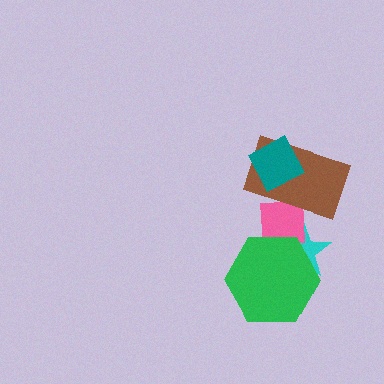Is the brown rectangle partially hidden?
Yes, it is partially covered by another shape.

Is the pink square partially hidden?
Yes, it is partially covered by another shape.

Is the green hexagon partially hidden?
No, no other shape covers it.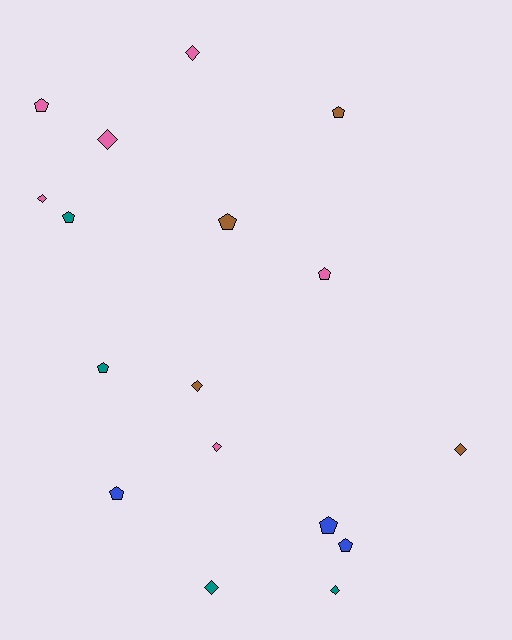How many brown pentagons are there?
There are 2 brown pentagons.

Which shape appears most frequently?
Pentagon, with 9 objects.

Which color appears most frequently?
Pink, with 6 objects.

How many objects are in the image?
There are 17 objects.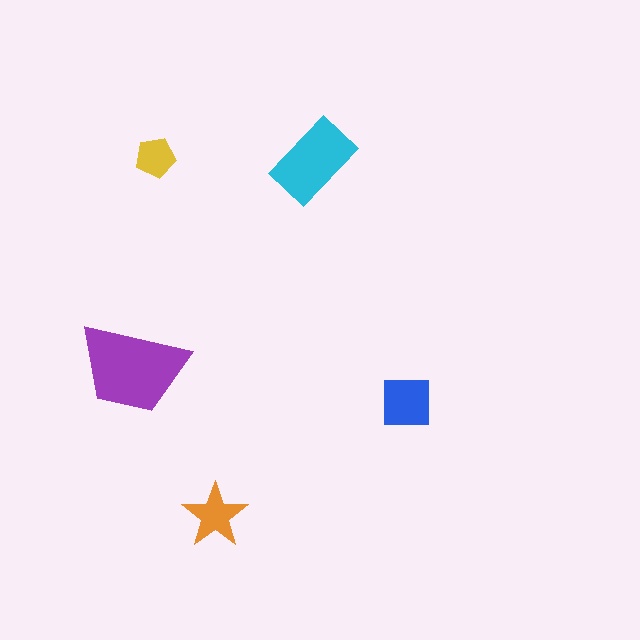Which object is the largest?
The purple trapezoid.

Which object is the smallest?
The yellow pentagon.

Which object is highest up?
The yellow pentagon is topmost.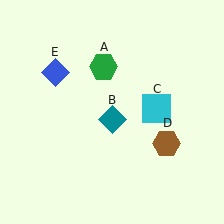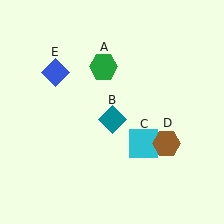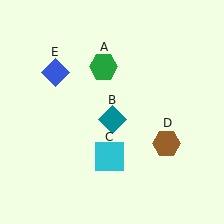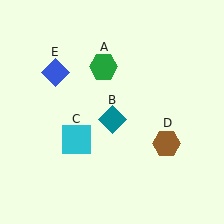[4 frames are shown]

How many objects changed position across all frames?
1 object changed position: cyan square (object C).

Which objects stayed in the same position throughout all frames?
Green hexagon (object A) and teal diamond (object B) and brown hexagon (object D) and blue diamond (object E) remained stationary.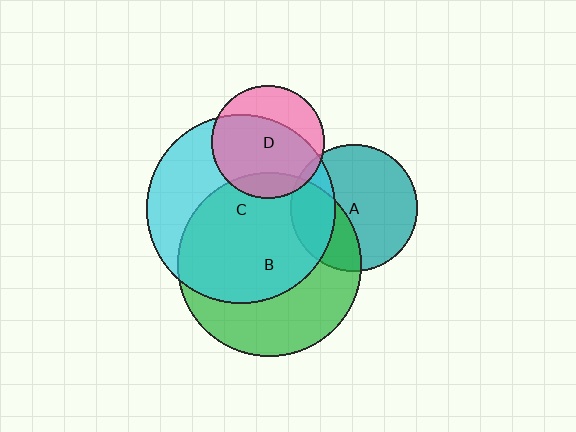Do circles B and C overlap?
Yes.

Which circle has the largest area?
Circle C (cyan).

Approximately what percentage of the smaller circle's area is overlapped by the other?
Approximately 60%.